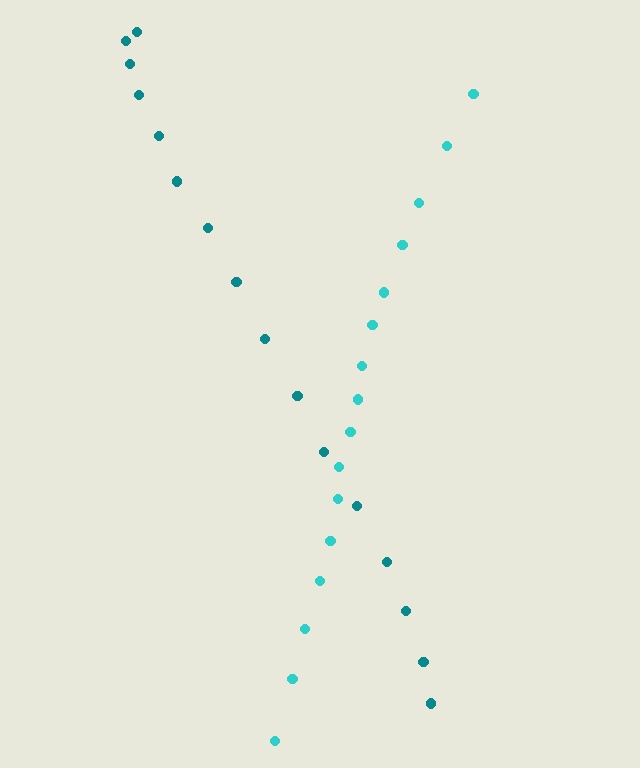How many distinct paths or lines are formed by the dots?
There are 2 distinct paths.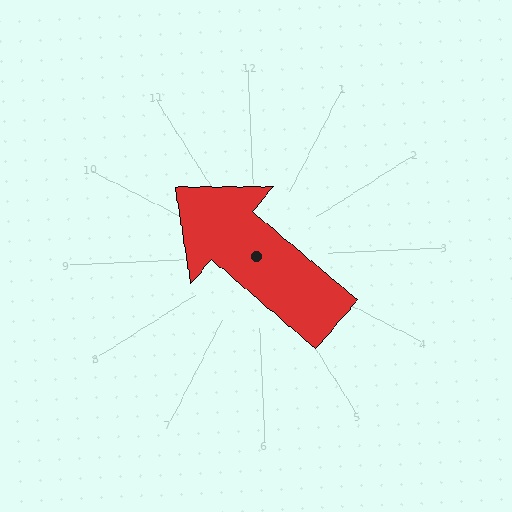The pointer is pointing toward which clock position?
Roughly 10 o'clock.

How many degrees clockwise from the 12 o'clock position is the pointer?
Approximately 313 degrees.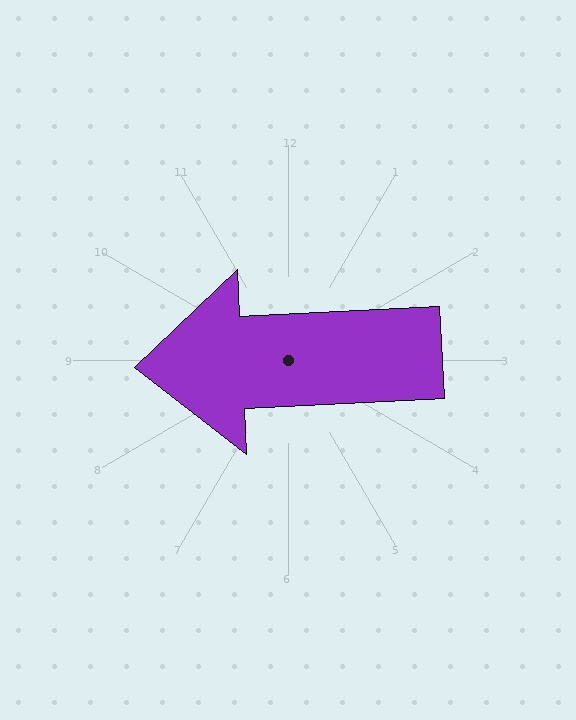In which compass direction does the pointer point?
West.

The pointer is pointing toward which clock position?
Roughly 9 o'clock.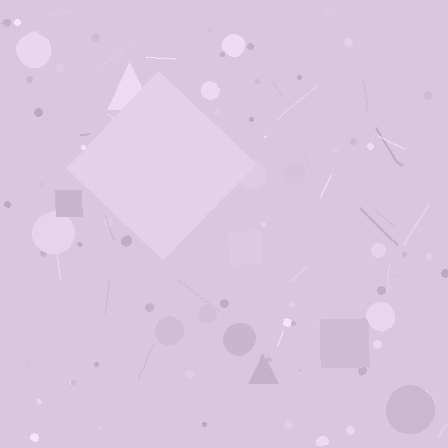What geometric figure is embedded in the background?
A diamond is embedded in the background.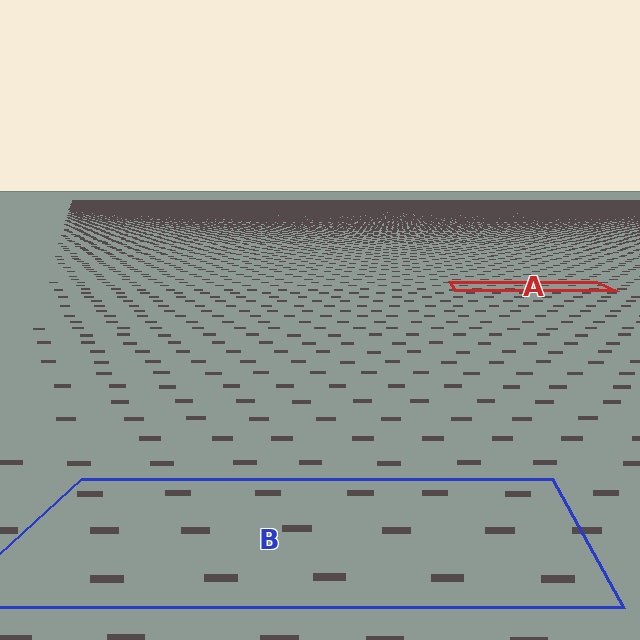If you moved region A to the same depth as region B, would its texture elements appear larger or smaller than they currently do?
They would appear larger. At a closer depth, the same texture elements are projected at a bigger on-screen size.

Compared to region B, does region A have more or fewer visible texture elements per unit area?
Region A has more texture elements per unit area — they are packed more densely because it is farther away.